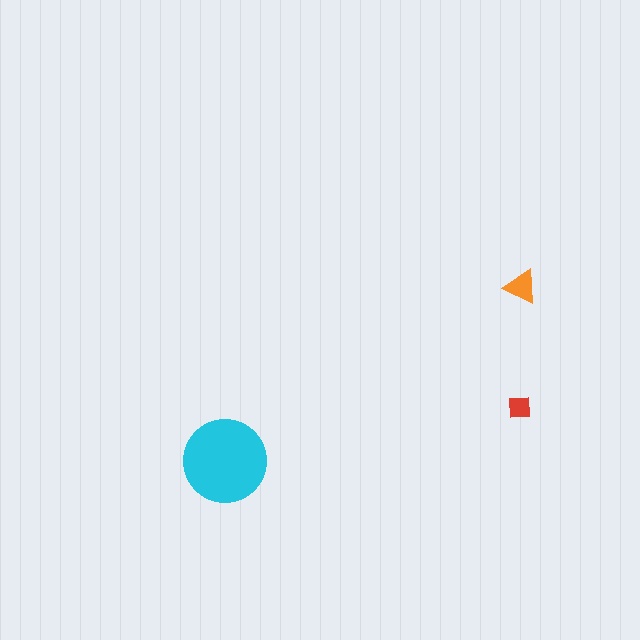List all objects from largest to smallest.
The cyan circle, the orange triangle, the red square.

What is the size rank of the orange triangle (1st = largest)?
2nd.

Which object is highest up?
The orange triangle is topmost.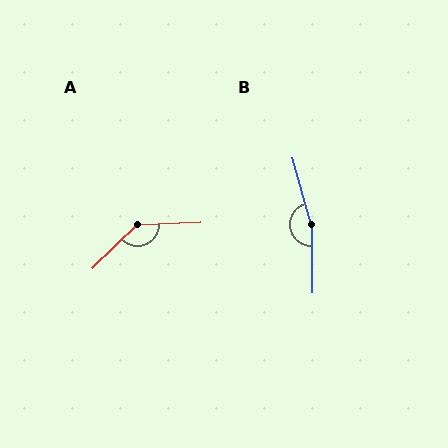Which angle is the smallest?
A, at approximately 138 degrees.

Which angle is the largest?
B, at approximately 165 degrees.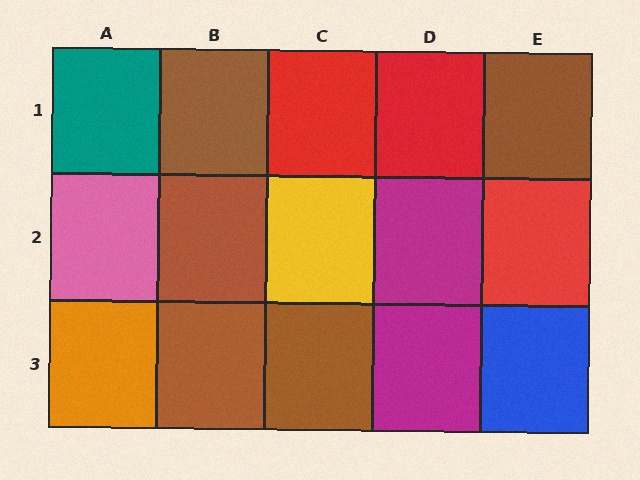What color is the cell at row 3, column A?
Orange.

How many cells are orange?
1 cell is orange.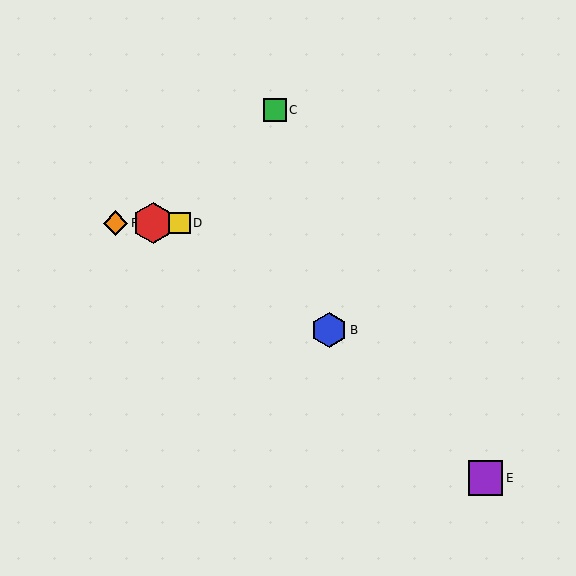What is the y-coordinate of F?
Object F is at y≈223.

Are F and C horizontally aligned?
No, F is at y≈223 and C is at y≈110.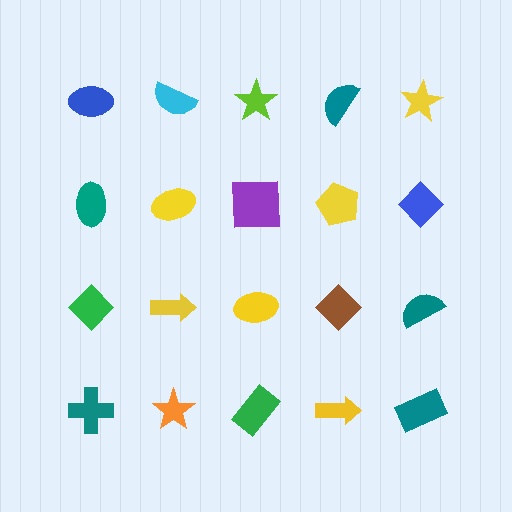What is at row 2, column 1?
A teal ellipse.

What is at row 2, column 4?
A yellow pentagon.